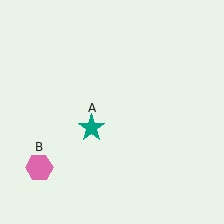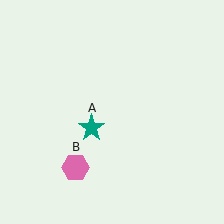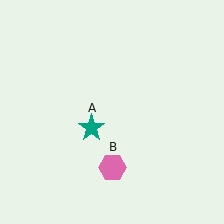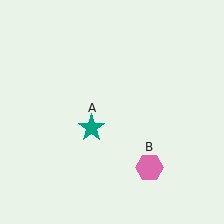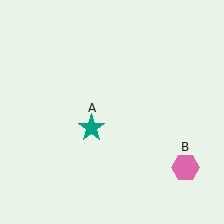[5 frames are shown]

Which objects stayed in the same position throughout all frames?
Teal star (object A) remained stationary.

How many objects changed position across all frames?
1 object changed position: pink hexagon (object B).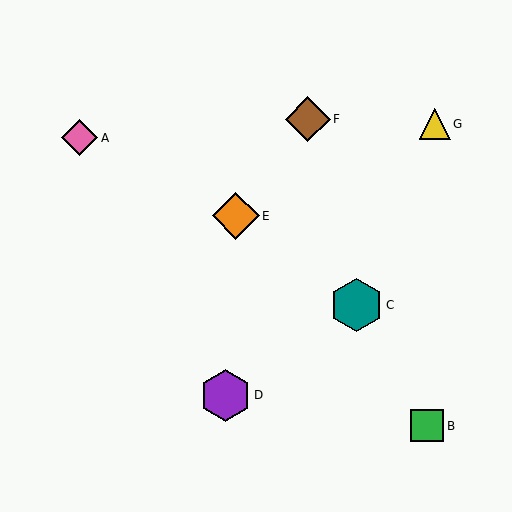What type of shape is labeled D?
Shape D is a purple hexagon.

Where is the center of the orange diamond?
The center of the orange diamond is at (236, 216).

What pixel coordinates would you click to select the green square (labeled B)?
Click at (427, 426) to select the green square B.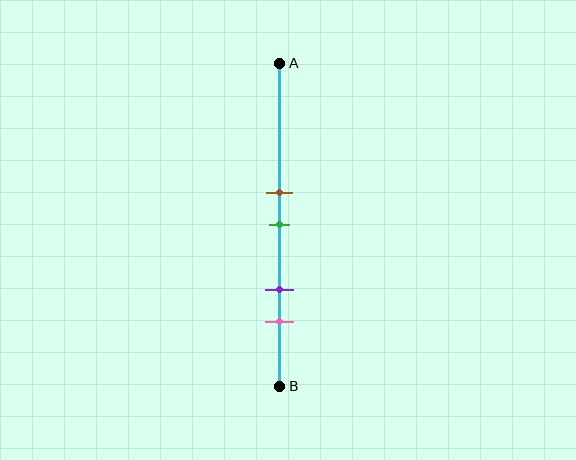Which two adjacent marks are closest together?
The brown and green marks are the closest adjacent pair.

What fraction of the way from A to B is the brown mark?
The brown mark is approximately 40% (0.4) of the way from A to B.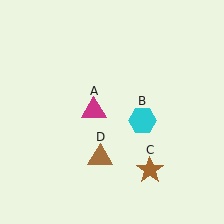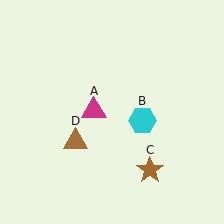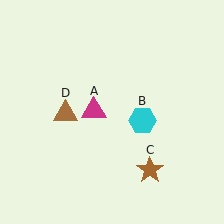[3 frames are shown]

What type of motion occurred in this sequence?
The brown triangle (object D) rotated clockwise around the center of the scene.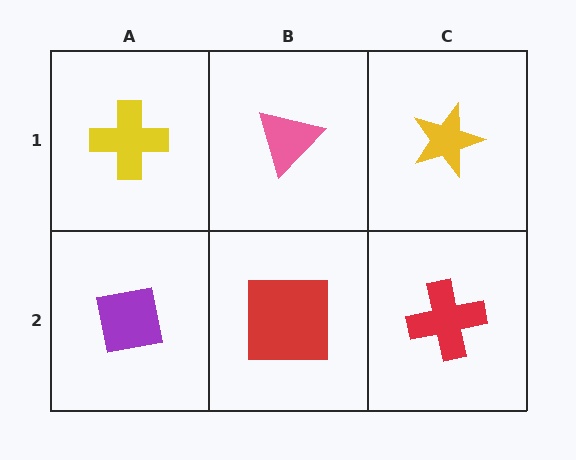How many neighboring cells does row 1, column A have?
2.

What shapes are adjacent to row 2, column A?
A yellow cross (row 1, column A), a red square (row 2, column B).